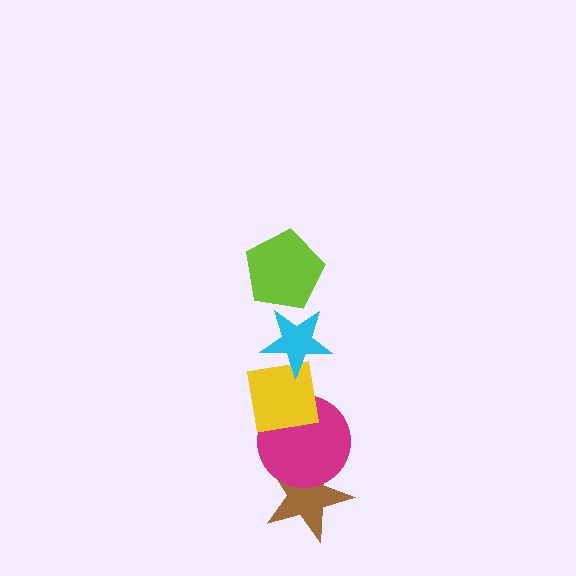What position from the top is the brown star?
The brown star is 5th from the top.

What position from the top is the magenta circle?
The magenta circle is 4th from the top.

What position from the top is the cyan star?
The cyan star is 2nd from the top.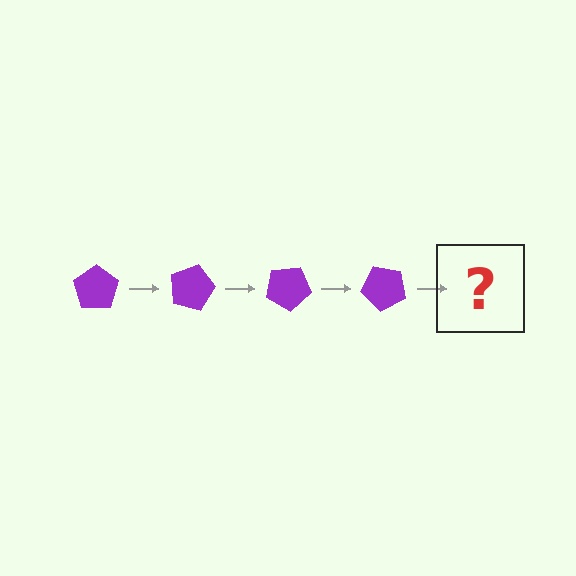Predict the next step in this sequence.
The next step is a purple pentagon rotated 60 degrees.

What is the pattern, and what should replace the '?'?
The pattern is that the pentagon rotates 15 degrees each step. The '?' should be a purple pentagon rotated 60 degrees.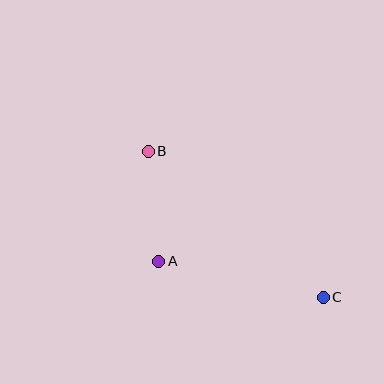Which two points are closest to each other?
Points A and B are closest to each other.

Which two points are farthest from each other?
Points B and C are farthest from each other.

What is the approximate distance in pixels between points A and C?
The distance between A and C is approximately 169 pixels.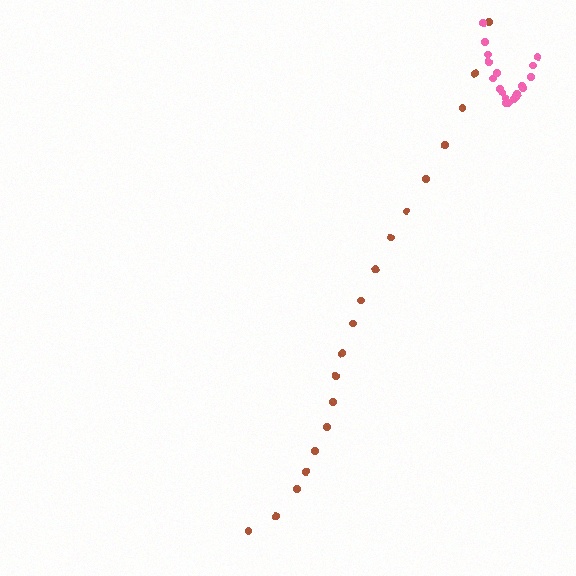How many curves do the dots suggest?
There are 2 distinct paths.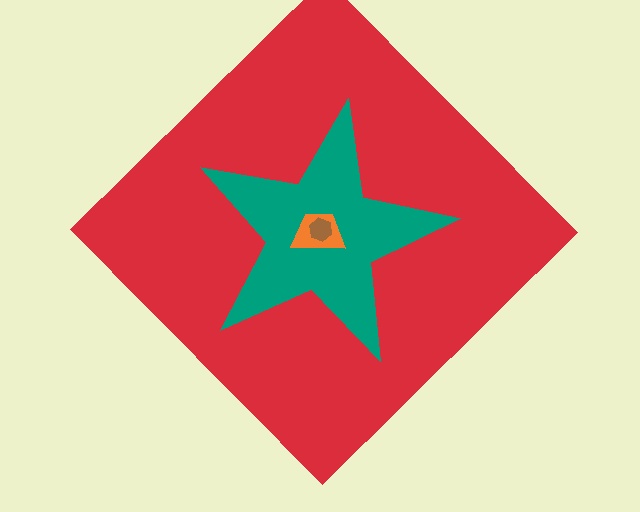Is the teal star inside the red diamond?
Yes.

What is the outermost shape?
The red diamond.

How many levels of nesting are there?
4.